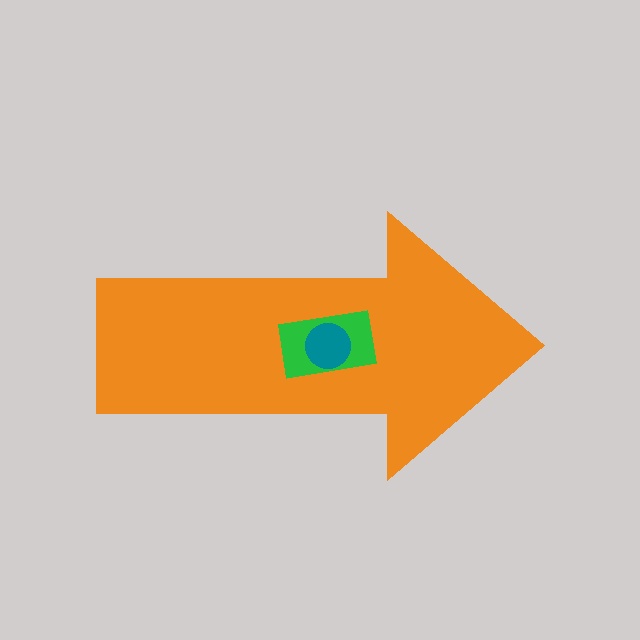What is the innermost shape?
The teal circle.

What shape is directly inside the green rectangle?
The teal circle.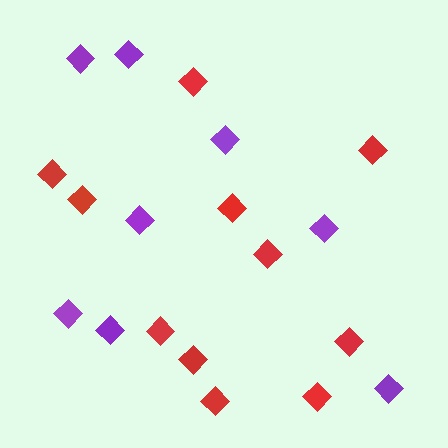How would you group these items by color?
There are 2 groups: one group of red diamonds (11) and one group of purple diamonds (8).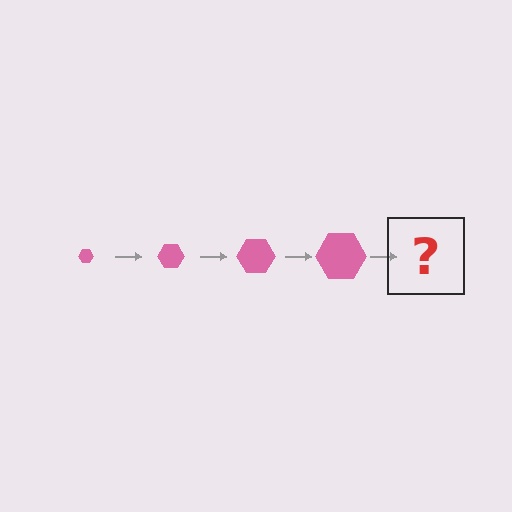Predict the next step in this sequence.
The next step is a pink hexagon, larger than the previous one.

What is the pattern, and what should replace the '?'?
The pattern is that the hexagon gets progressively larger each step. The '?' should be a pink hexagon, larger than the previous one.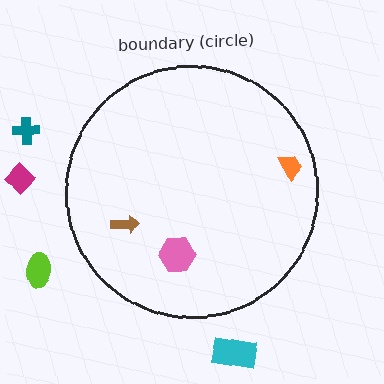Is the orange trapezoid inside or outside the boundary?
Inside.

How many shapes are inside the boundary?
3 inside, 4 outside.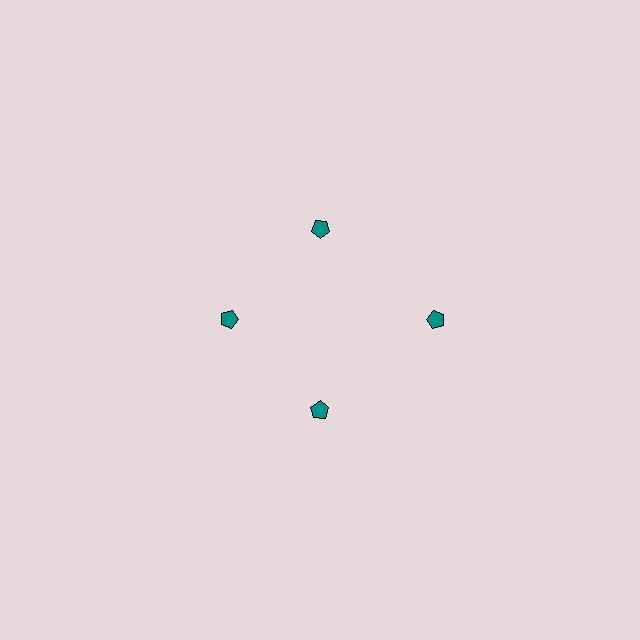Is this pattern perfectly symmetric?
No. The 4 teal pentagons are arranged in a ring, but one element near the 3 o'clock position is pushed outward from the center, breaking the 4-fold rotational symmetry.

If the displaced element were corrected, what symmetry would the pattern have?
It would have 4-fold rotational symmetry — the pattern would map onto itself every 90 degrees.